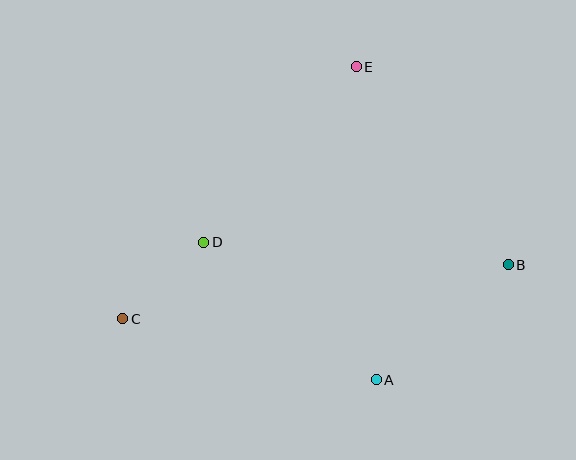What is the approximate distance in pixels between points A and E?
The distance between A and E is approximately 314 pixels.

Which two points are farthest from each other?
Points B and C are farthest from each other.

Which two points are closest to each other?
Points C and D are closest to each other.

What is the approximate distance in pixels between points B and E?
The distance between B and E is approximately 250 pixels.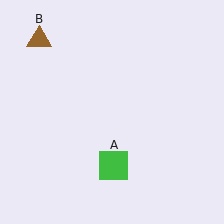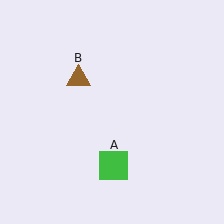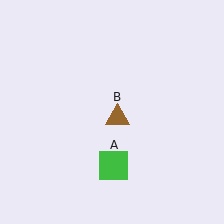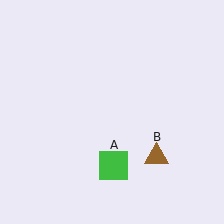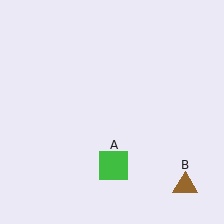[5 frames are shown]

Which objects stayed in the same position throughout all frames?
Green square (object A) remained stationary.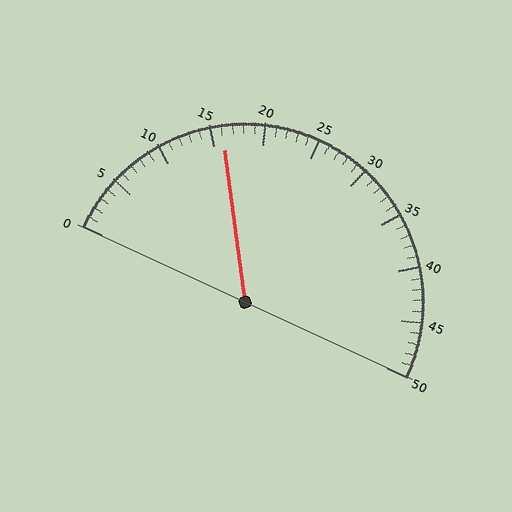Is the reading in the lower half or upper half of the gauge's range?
The reading is in the lower half of the range (0 to 50).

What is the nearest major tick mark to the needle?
The nearest major tick mark is 15.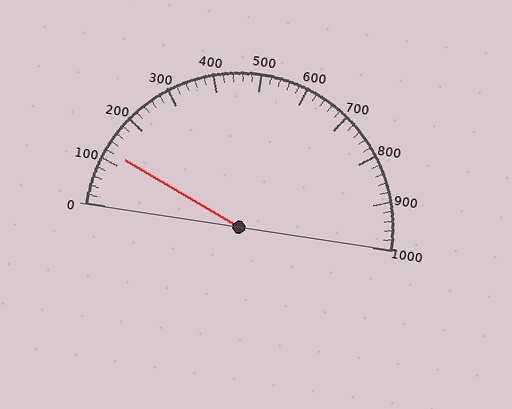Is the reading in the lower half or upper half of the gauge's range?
The reading is in the lower half of the range (0 to 1000).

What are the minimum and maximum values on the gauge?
The gauge ranges from 0 to 1000.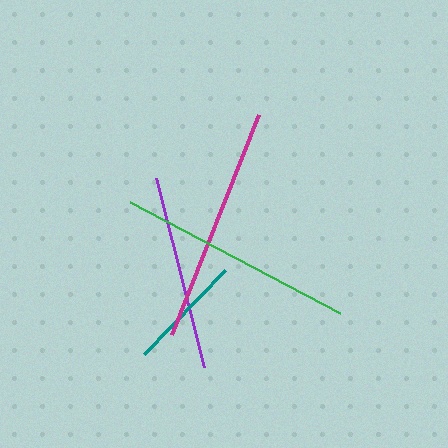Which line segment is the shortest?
The teal line is the shortest at approximately 117 pixels.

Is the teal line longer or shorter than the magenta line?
The magenta line is longer than the teal line.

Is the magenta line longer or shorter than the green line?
The green line is longer than the magenta line.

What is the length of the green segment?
The green segment is approximately 237 pixels long.